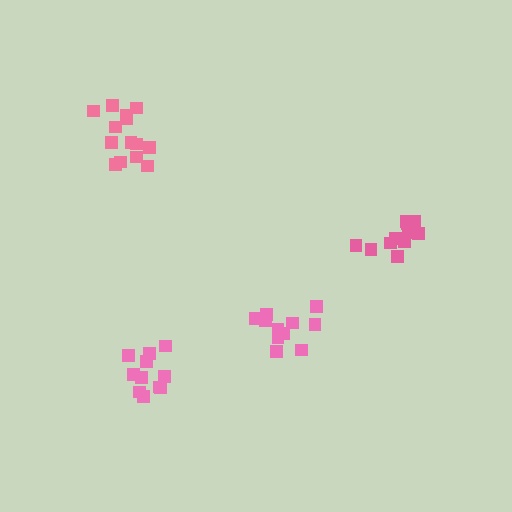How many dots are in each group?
Group 1: 11 dots, Group 2: 14 dots, Group 3: 12 dots, Group 4: 11 dots (48 total).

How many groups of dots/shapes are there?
There are 4 groups.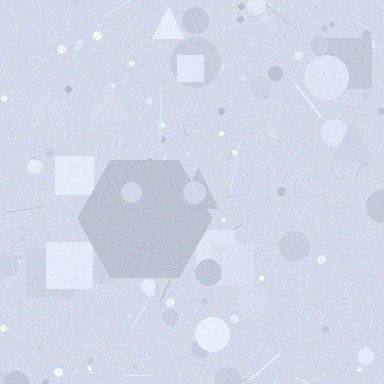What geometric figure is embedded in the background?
A hexagon is embedded in the background.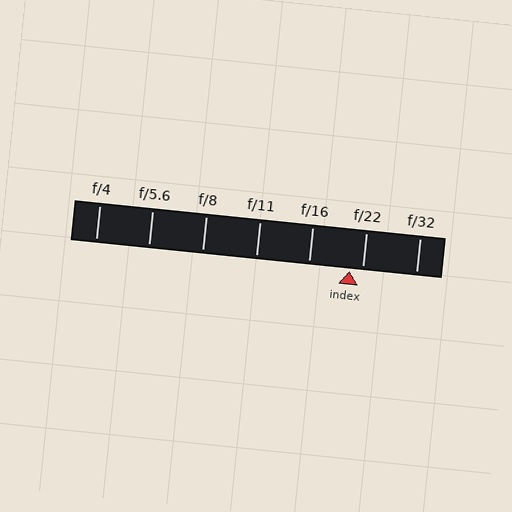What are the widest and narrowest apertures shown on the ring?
The widest aperture shown is f/4 and the narrowest is f/32.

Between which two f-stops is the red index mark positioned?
The index mark is between f/16 and f/22.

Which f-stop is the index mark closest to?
The index mark is closest to f/22.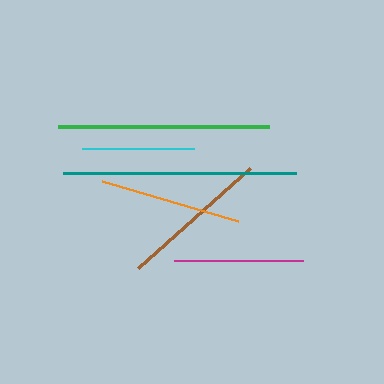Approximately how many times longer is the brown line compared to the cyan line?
The brown line is approximately 1.3 times the length of the cyan line.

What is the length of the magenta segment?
The magenta segment is approximately 130 pixels long.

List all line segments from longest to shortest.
From longest to shortest: teal, green, brown, orange, magenta, cyan.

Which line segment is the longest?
The teal line is the longest at approximately 233 pixels.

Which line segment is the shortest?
The cyan line is the shortest at approximately 113 pixels.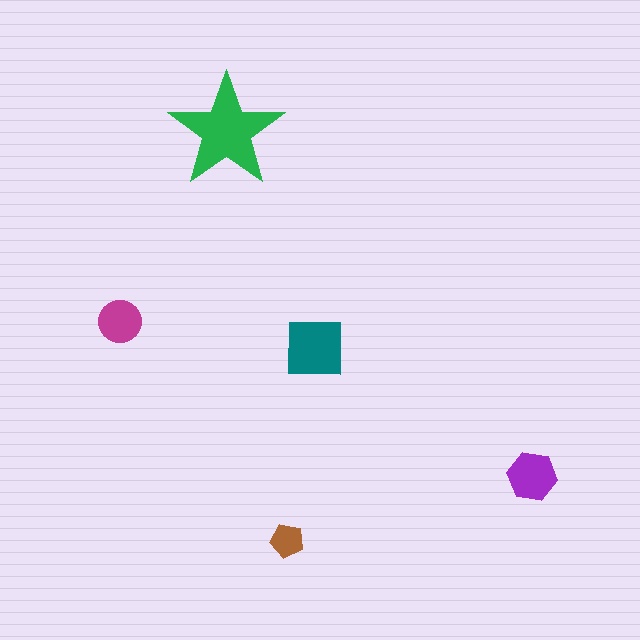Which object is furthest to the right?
The purple hexagon is rightmost.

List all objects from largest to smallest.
The green star, the teal square, the purple hexagon, the magenta circle, the brown pentagon.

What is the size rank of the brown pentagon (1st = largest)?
5th.